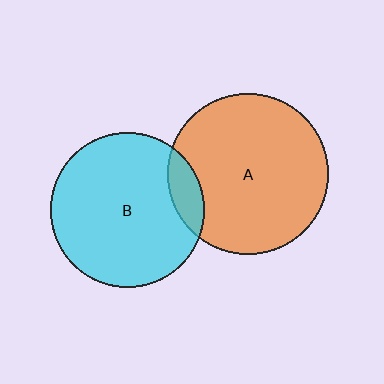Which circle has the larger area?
Circle A (orange).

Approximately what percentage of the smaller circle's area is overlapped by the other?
Approximately 10%.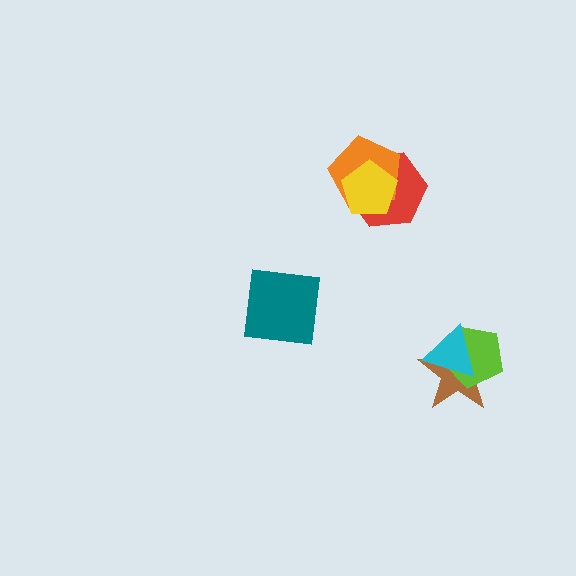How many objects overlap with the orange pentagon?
2 objects overlap with the orange pentagon.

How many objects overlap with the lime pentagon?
2 objects overlap with the lime pentagon.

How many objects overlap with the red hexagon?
2 objects overlap with the red hexagon.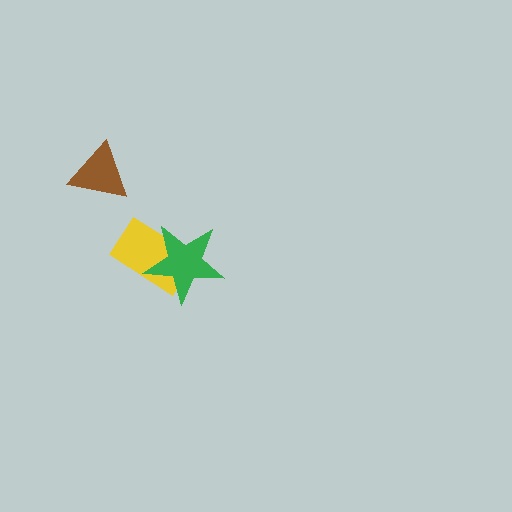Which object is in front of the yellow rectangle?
The green star is in front of the yellow rectangle.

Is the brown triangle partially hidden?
No, no other shape covers it.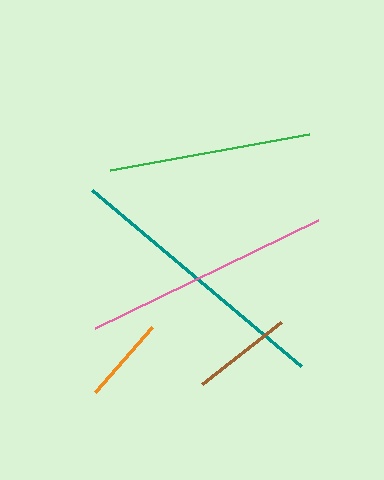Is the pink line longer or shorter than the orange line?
The pink line is longer than the orange line.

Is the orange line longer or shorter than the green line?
The green line is longer than the orange line.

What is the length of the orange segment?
The orange segment is approximately 87 pixels long.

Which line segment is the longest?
The teal line is the longest at approximately 273 pixels.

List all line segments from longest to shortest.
From longest to shortest: teal, pink, green, brown, orange.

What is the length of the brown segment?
The brown segment is approximately 100 pixels long.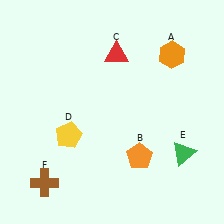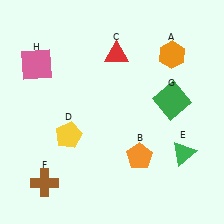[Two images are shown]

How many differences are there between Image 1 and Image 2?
There are 2 differences between the two images.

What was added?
A green square (G), a pink square (H) were added in Image 2.